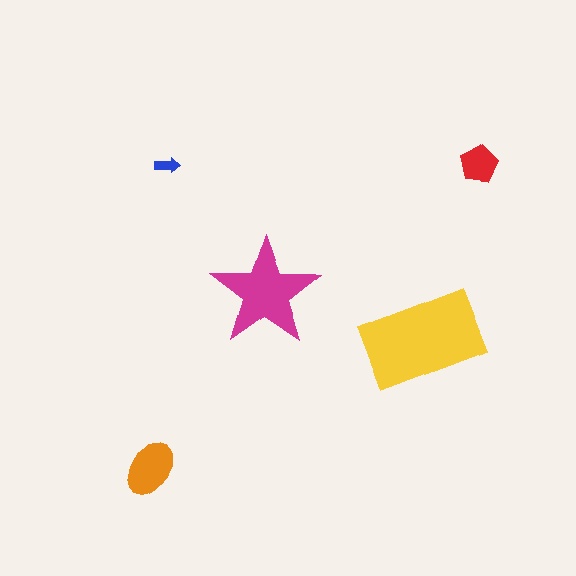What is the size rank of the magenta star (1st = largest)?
2nd.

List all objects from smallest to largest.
The blue arrow, the red pentagon, the orange ellipse, the magenta star, the yellow rectangle.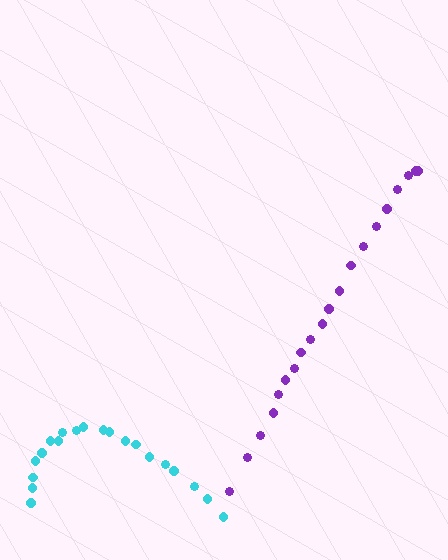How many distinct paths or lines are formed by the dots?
There are 2 distinct paths.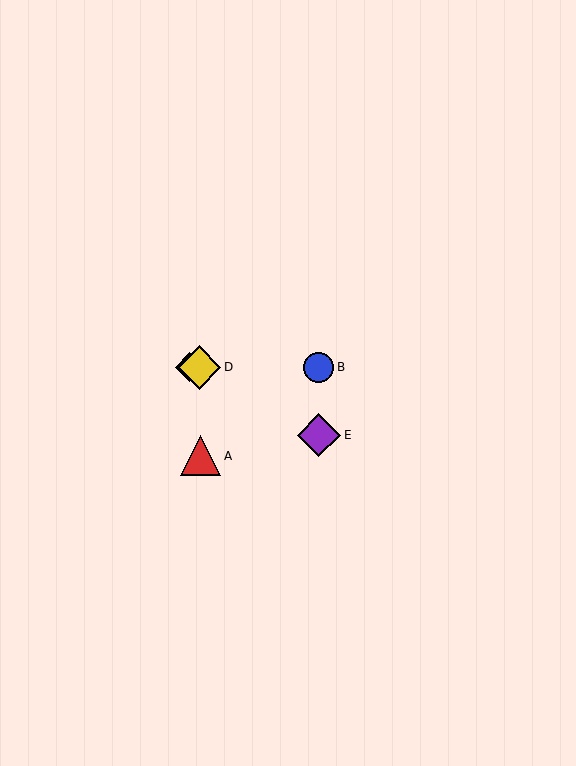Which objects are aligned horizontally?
Objects B, C, D are aligned horizontally.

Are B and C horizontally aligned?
Yes, both are at y≈367.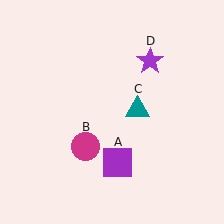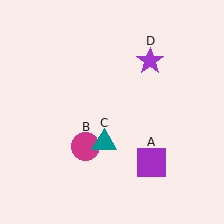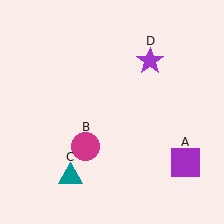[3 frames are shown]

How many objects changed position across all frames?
2 objects changed position: purple square (object A), teal triangle (object C).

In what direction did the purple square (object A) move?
The purple square (object A) moved right.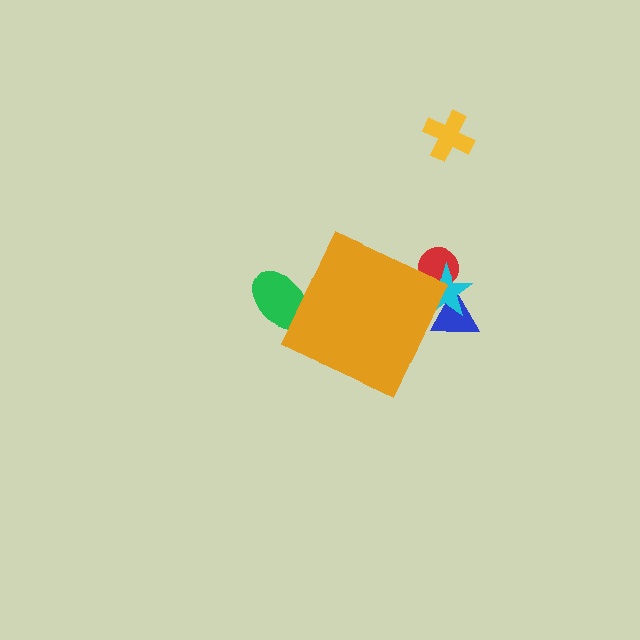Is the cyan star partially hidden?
Yes, the cyan star is partially hidden behind the orange diamond.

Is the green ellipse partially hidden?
Yes, the green ellipse is partially hidden behind the orange diamond.